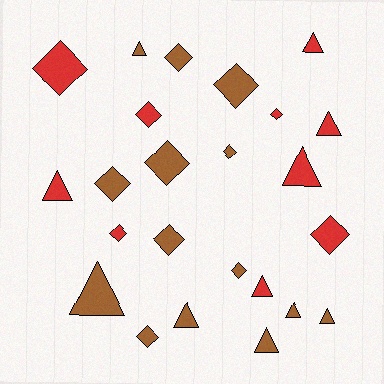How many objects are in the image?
There are 24 objects.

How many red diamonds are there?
There are 5 red diamonds.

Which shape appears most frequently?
Diamond, with 13 objects.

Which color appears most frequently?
Brown, with 14 objects.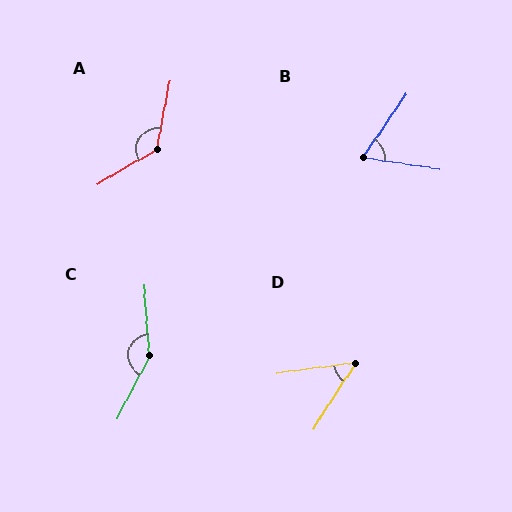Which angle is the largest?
C, at approximately 149 degrees.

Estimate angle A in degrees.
Approximately 131 degrees.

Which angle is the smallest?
D, at approximately 49 degrees.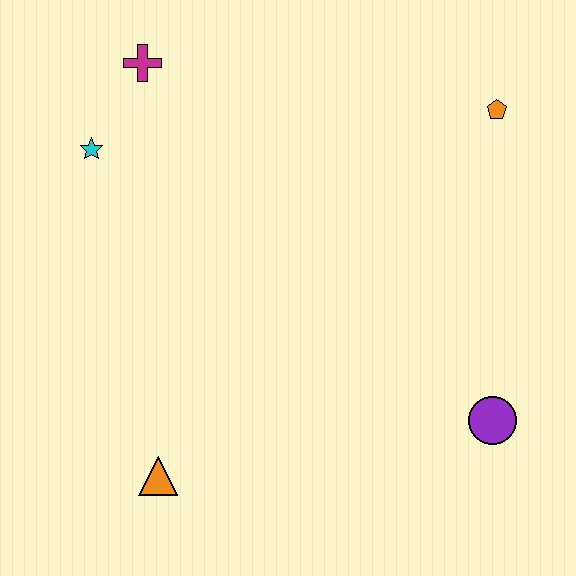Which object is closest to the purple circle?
The orange pentagon is closest to the purple circle.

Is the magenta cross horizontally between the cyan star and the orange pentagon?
Yes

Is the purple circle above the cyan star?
No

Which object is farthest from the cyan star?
The purple circle is farthest from the cyan star.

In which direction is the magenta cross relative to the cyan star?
The magenta cross is above the cyan star.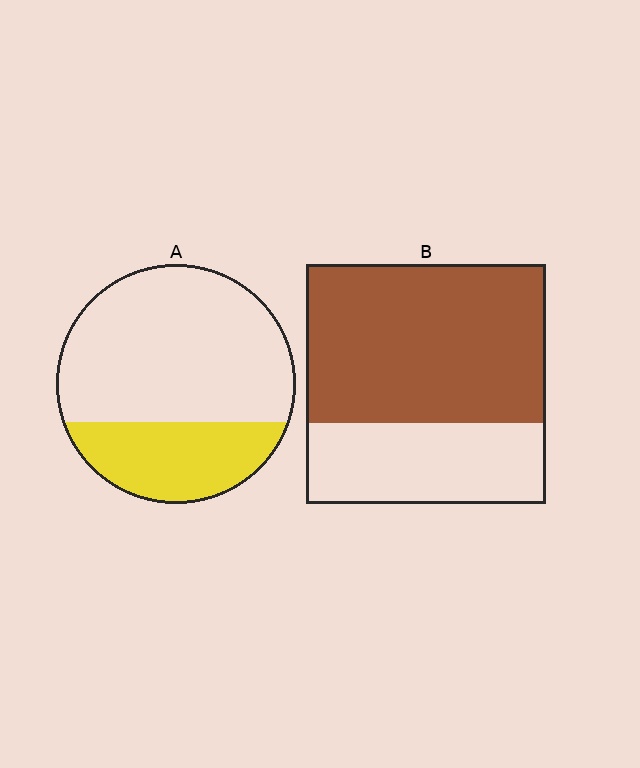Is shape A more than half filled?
No.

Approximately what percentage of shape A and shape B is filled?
A is approximately 30% and B is approximately 65%.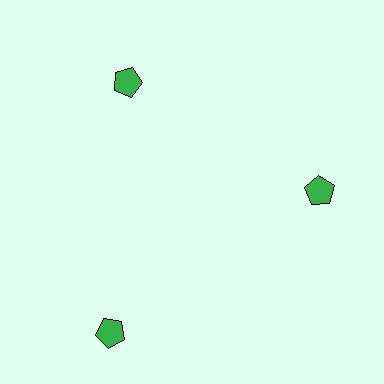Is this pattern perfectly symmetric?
No. The 3 green pentagons are arranged in a ring, but one element near the 7 o'clock position is pushed outward from the center, breaking the 3-fold rotational symmetry.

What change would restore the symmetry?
The symmetry would be restored by moving it inward, back onto the ring so that all 3 pentagons sit at equal angles and equal distance from the center.